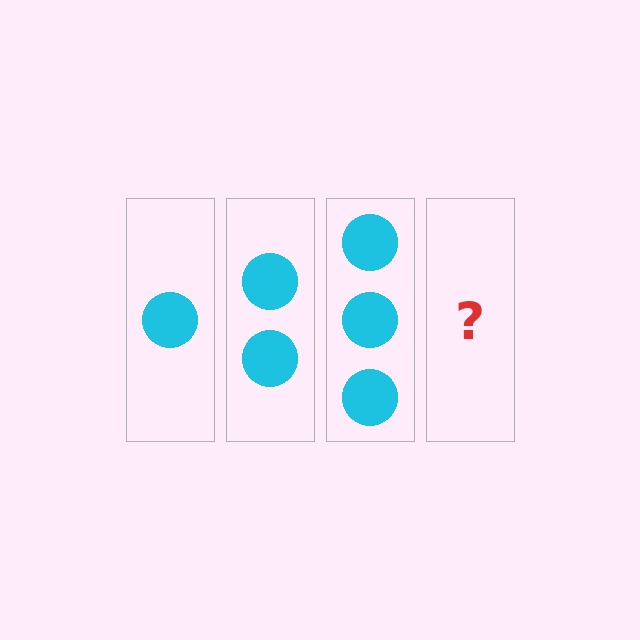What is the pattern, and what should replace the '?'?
The pattern is that each step adds one more circle. The '?' should be 4 circles.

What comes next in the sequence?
The next element should be 4 circles.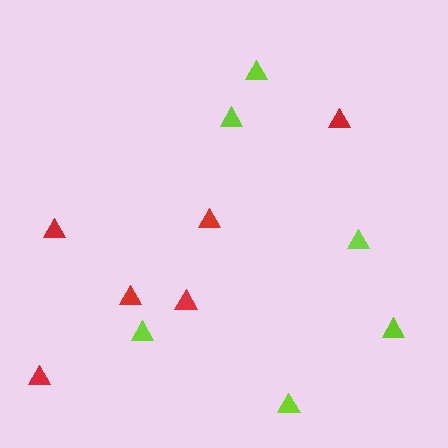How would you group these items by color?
There are 2 groups: one group of lime triangles (6) and one group of red triangles (6).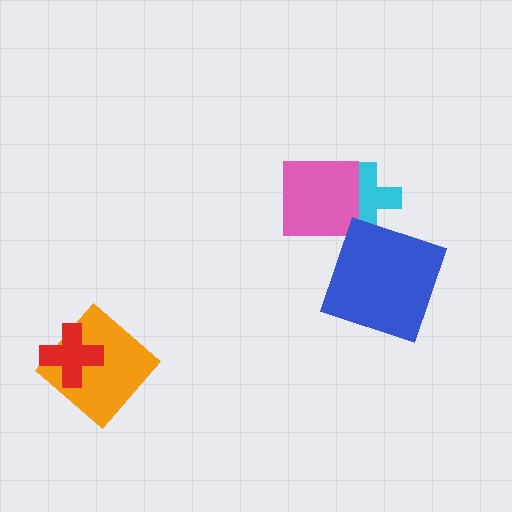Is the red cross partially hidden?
No, no other shape covers it.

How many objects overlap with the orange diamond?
1 object overlaps with the orange diamond.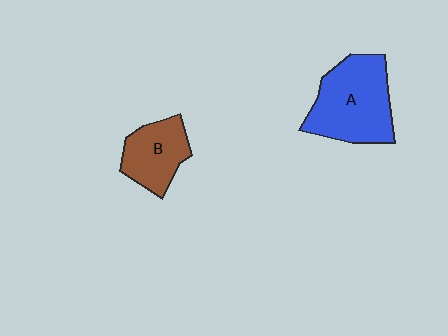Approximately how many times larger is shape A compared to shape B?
Approximately 1.6 times.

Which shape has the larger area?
Shape A (blue).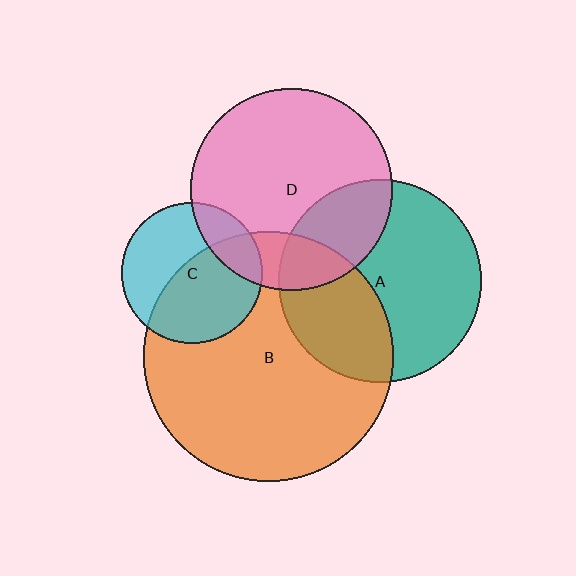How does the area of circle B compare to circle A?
Approximately 1.5 times.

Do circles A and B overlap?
Yes.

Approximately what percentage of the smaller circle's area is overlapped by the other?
Approximately 35%.